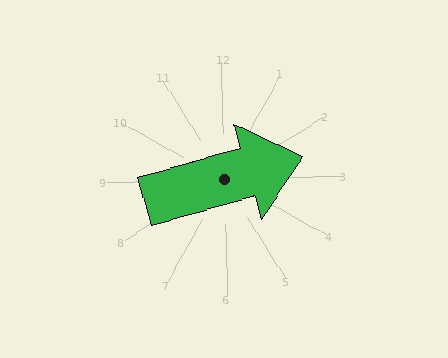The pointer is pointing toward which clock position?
Roughly 3 o'clock.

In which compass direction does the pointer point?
East.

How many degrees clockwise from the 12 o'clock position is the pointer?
Approximately 75 degrees.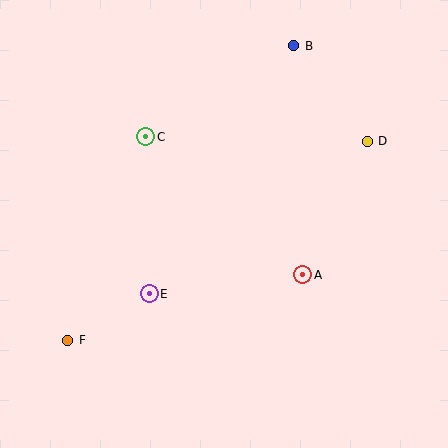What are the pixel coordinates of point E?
Point E is at (149, 294).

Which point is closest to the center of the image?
Point A at (303, 275) is closest to the center.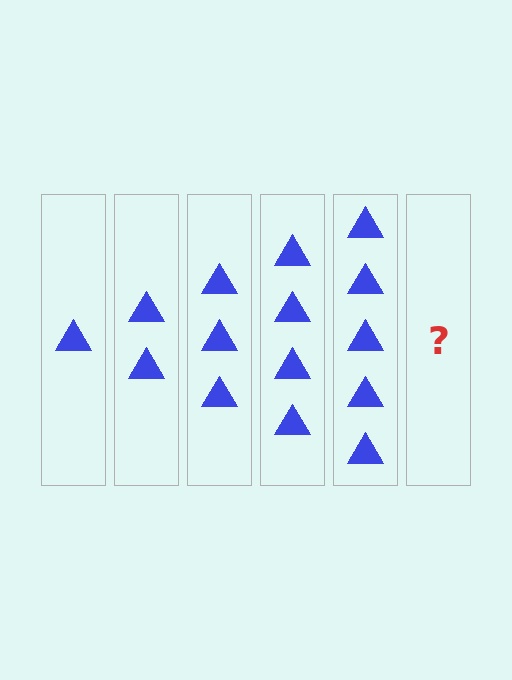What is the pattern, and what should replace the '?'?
The pattern is that each step adds one more triangle. The '?' should be 6 triangles.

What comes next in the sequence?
The next element should be 6 triangles.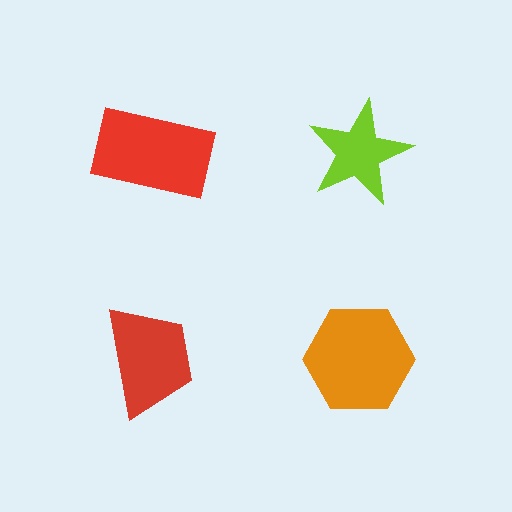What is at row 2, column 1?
A red trapezoid.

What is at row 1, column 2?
A lime star.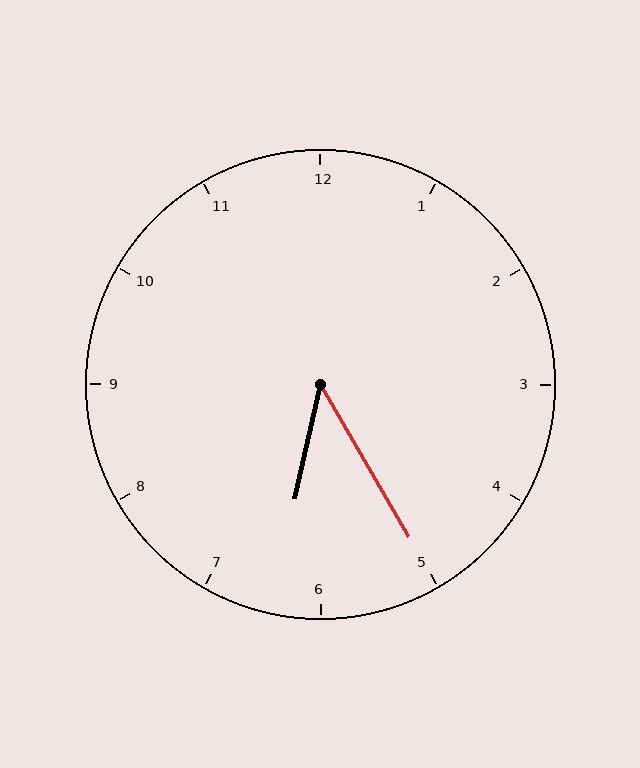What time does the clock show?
6:25.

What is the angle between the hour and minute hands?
Approximately 42 degrees.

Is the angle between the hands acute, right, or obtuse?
It is acute.